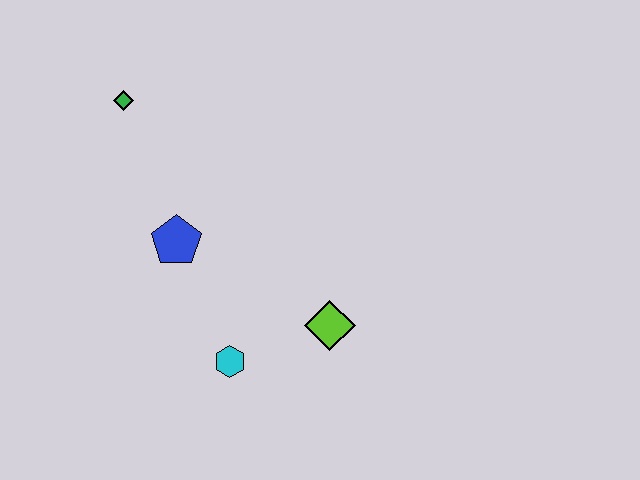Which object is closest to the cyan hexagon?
The lime diamond is closest to the cyan hexagon.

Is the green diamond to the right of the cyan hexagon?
No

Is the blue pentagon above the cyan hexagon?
Yes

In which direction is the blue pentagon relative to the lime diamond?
The blue pentagon is to the left of the lime diamond.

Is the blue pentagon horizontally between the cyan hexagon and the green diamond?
Yes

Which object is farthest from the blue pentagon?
The lime diamond is farthest from the blue pentagon.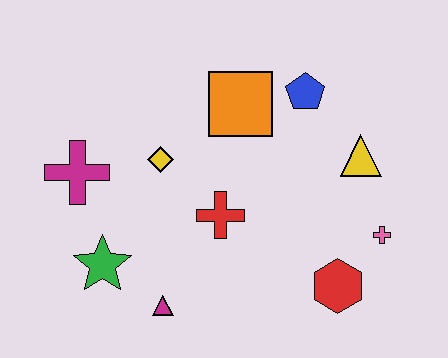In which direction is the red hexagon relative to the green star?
The red hexagon is to the right of the green star.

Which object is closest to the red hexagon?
The pink cross is closest to the red hexagon.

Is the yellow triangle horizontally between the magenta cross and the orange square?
No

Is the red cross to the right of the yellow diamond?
Yes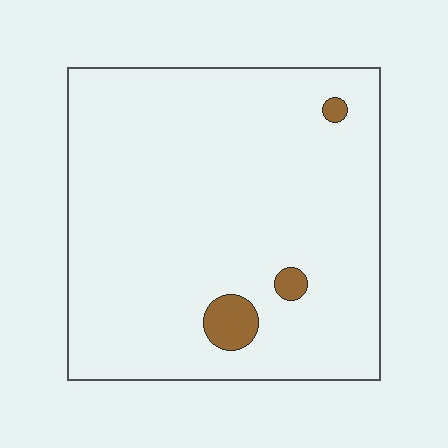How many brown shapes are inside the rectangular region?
3.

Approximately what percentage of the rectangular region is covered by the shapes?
Approximately 5%.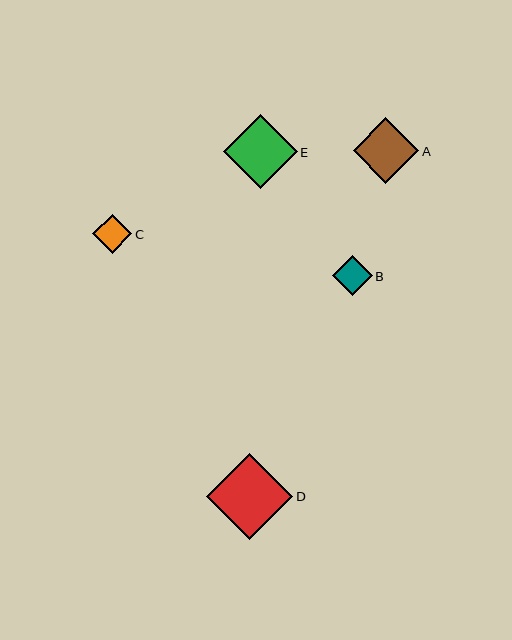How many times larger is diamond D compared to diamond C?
Diamond D is approximately 2.2 times the size of diamond C.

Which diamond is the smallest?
Diamond C is the smallest with a size of approximately 39 pixels.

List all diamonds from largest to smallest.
From largest to smallest: D, E, A, B, C.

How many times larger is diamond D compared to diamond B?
Diamond D is approximately 2.2 times the size of diamond B.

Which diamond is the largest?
Diamond D is the largest with a size of approximately 86 pixels.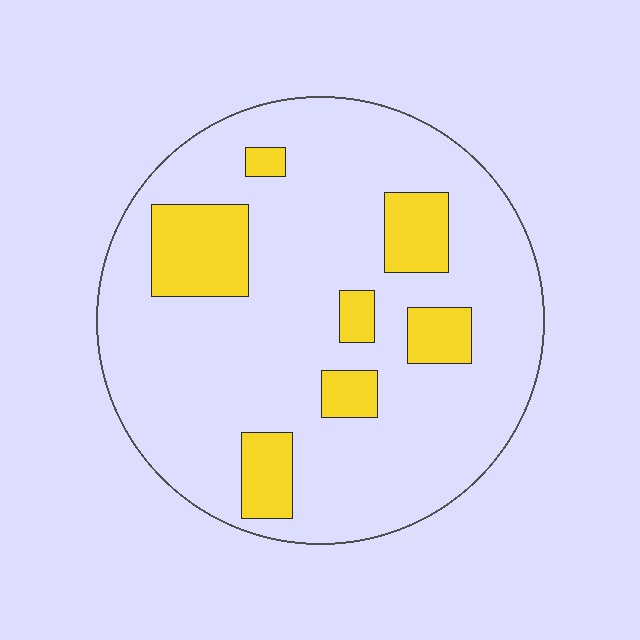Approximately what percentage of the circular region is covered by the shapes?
Approximately 20%.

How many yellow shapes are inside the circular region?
7.